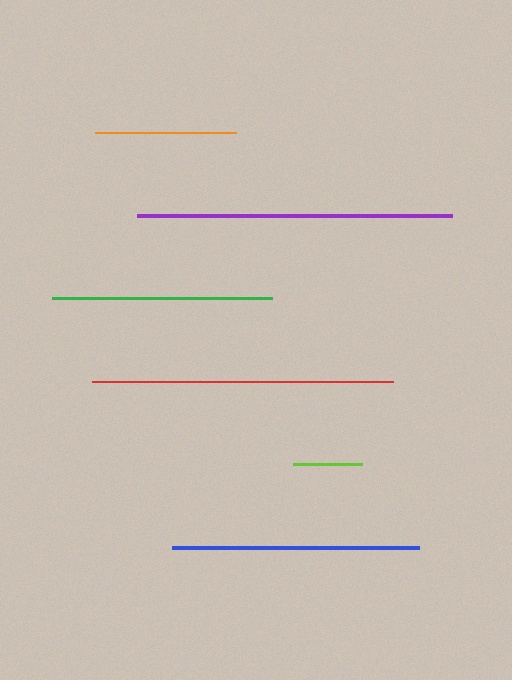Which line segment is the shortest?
The lime line is the shortest at approximately 69 pixels.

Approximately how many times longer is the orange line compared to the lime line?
The orange line is approximately 2.0 times the length of the lime line.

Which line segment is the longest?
The purple line is the longest at approximately 315 pixels.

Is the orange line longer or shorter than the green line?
The green line is longer than the orange line.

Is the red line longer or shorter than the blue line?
The red line is longer than the blue line.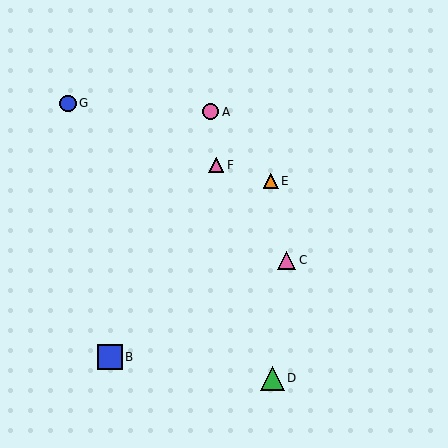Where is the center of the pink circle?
The center of the pink circle is at (211, 112).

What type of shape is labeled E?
Shape E is an orange triangle.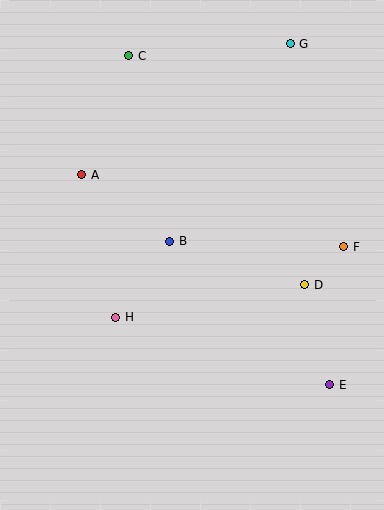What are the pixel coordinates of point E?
Point E is at (330, 385).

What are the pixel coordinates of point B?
Point B is at (170, 241).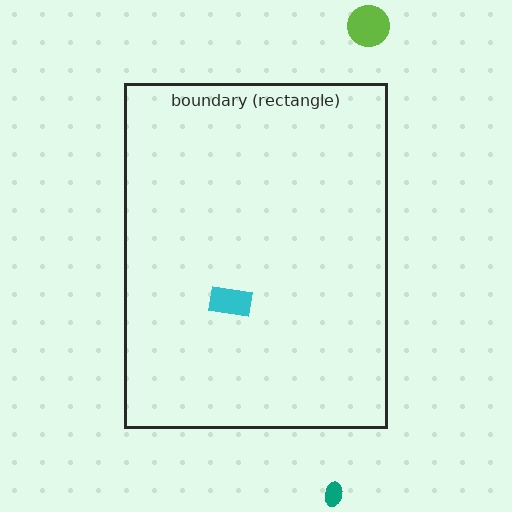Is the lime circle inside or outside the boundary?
Outside.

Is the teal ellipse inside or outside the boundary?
Outside.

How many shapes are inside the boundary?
1 inside, 2 outside.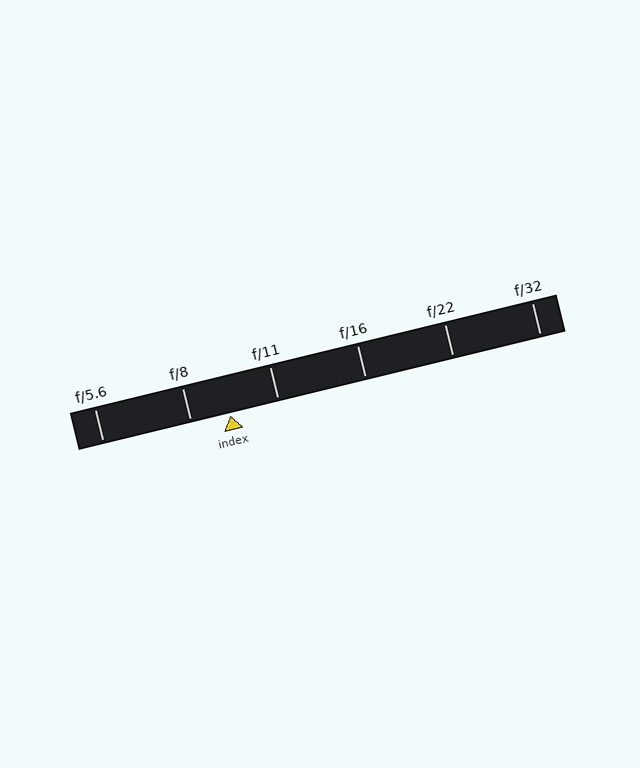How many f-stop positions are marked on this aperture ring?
There are 6 f-stop positions marked.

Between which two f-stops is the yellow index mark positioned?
The index mark is between f/8 and f/11.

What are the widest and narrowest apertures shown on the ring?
The widest aperture shown is f/5.6 and the narrowest is f/32.